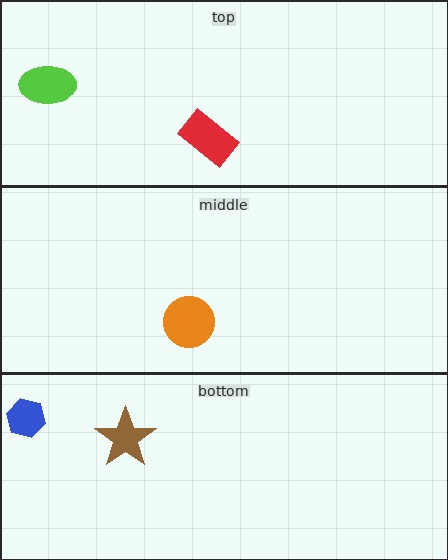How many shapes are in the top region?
2.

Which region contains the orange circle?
The middle region.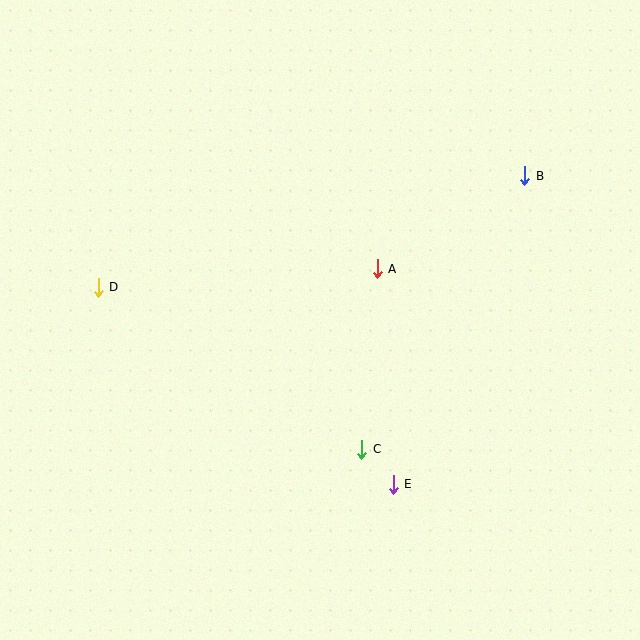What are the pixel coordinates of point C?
Point C is at (362, 449).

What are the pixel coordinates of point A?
Point A is at (377, 269).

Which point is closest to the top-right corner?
Point B is closest to the top-right corner.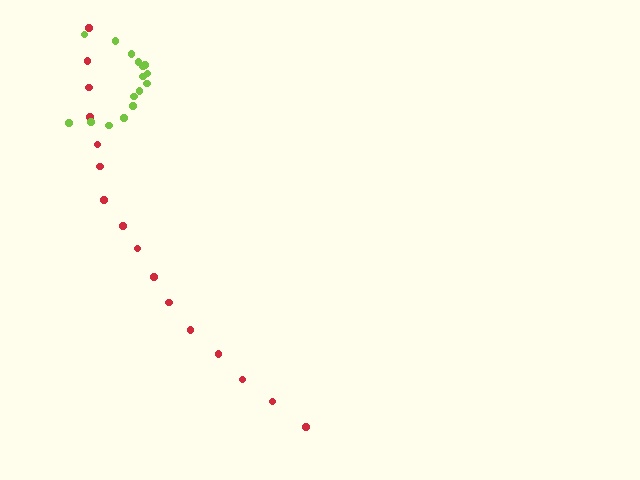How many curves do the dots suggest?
There are 2 distinct paths.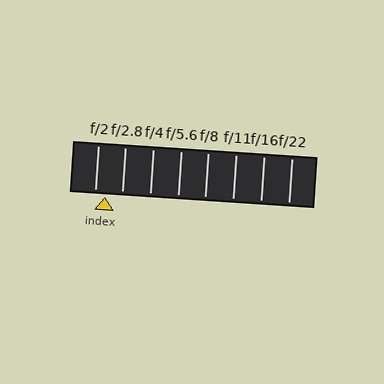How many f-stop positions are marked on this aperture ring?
There are 8 f-stop positions marked.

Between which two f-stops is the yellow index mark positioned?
The index mark is between f/2 and f/2.8.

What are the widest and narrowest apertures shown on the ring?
The widest aperture shown is f/2 and the narrowest is f/22.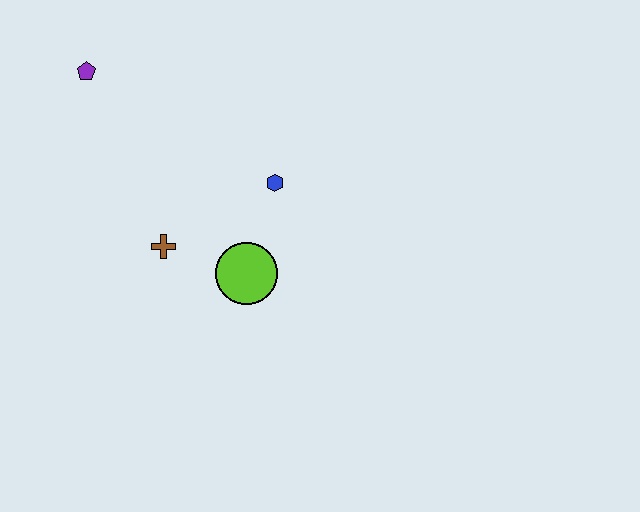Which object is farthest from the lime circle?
The purple pentagon is farthest from the lime circle.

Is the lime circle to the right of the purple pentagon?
Yes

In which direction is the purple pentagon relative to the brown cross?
The purple pentagon is above the brown cross.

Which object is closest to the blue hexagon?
The lime circle is closest to the blue hexagon.